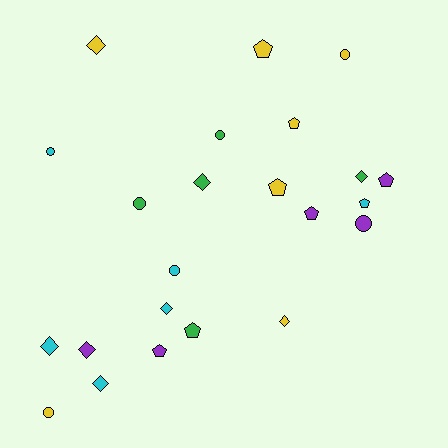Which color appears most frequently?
Yellow, with 7 objects.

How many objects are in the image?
There are 23 objects.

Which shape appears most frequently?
Pentagon, with 8 objects.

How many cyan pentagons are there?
There is 1 cyan pentagon.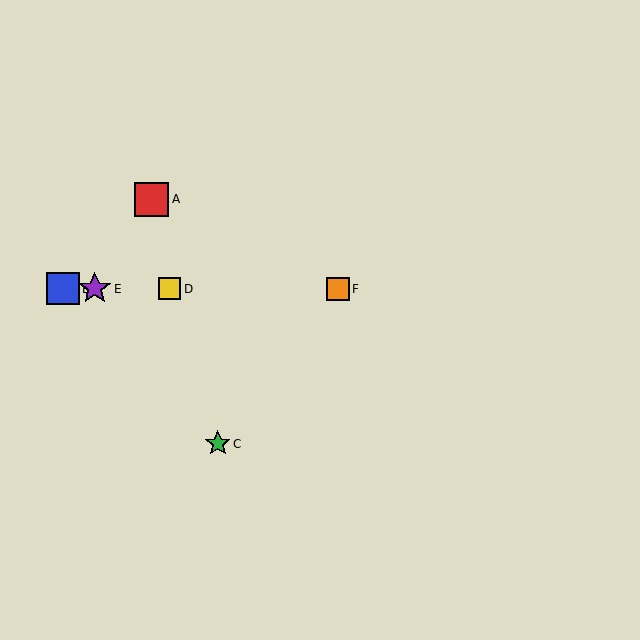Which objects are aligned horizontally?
Objects B, D, E, F are aligned horizontally.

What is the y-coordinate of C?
Object C is at y≈444.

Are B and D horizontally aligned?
Yes, both are at y≈289.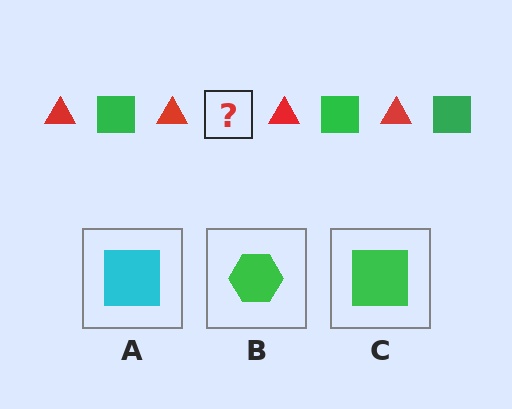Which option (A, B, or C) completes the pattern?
C.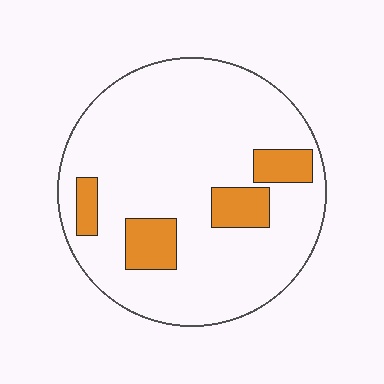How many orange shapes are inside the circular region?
4.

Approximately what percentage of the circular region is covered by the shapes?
Approximately 15%.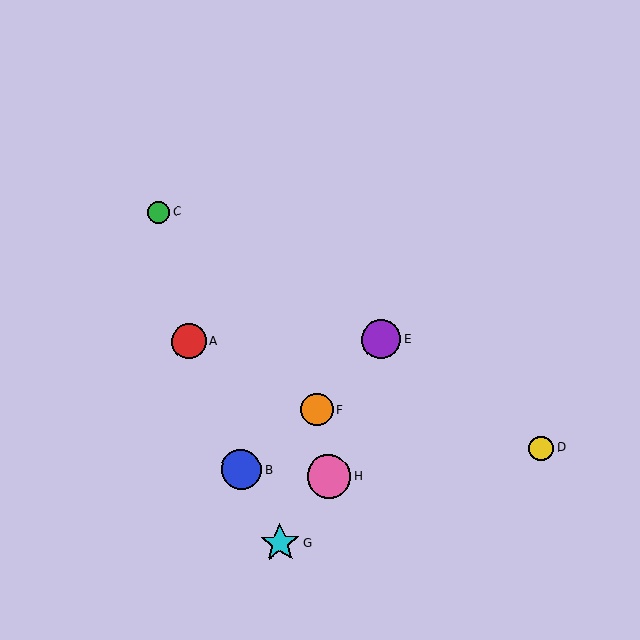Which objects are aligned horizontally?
Objects A, E are aligned horizontally.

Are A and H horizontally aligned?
No, A is at y≈341 and H is at y≈476.